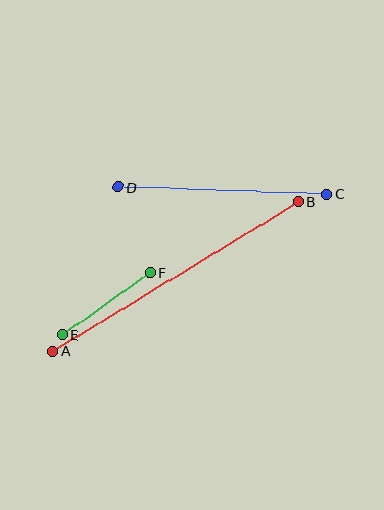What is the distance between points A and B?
The distance is approximately 288 pixels.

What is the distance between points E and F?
The distance is approximately 107 pixels.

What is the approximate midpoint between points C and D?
The midpoint is at approximately (223, 191) pixels.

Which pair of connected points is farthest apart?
Points A and B are farthest apart.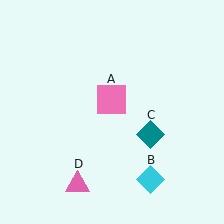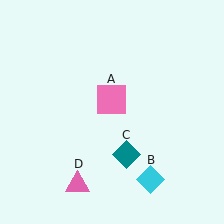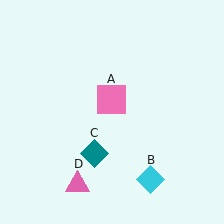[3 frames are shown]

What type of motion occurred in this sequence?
The teal diamond (object C) rotated clockwise around the center of the scene.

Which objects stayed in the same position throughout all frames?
Pink square (object A) and cyan diamond (object B) and pink triangle (object D) remained stationary.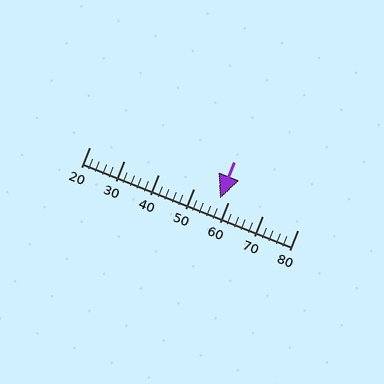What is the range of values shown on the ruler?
The ruler shows values from 20 to 80.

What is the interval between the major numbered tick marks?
The major tick marks are spaced 10 units apart.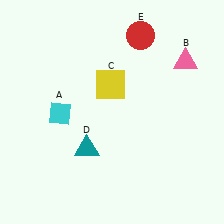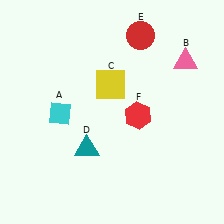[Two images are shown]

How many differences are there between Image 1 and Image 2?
There is 1 difference between the two images.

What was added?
A red hexagon (F) was added in Image 2.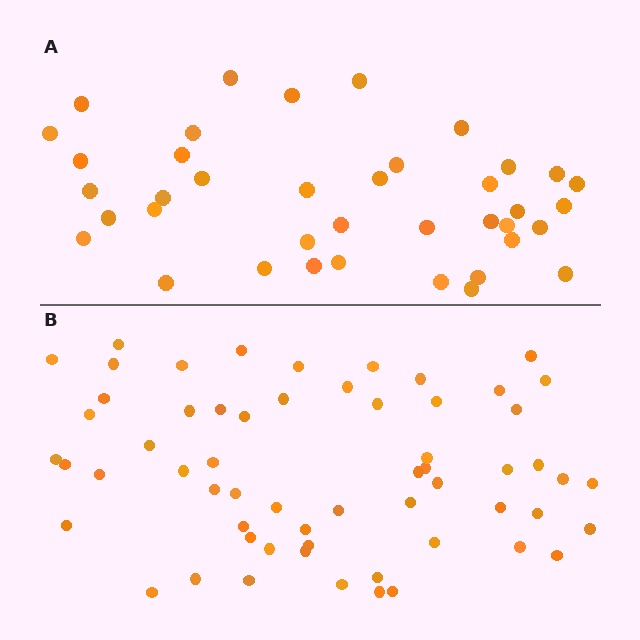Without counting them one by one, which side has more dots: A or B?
Region B (the bottom region) has more dots.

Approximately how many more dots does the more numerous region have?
Region B has approximately 20 more dots than region A.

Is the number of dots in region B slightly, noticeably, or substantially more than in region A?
Region B has substantially more. The ratio is roughly 1.5 to 1.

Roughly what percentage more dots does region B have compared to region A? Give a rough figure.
About 55% more.